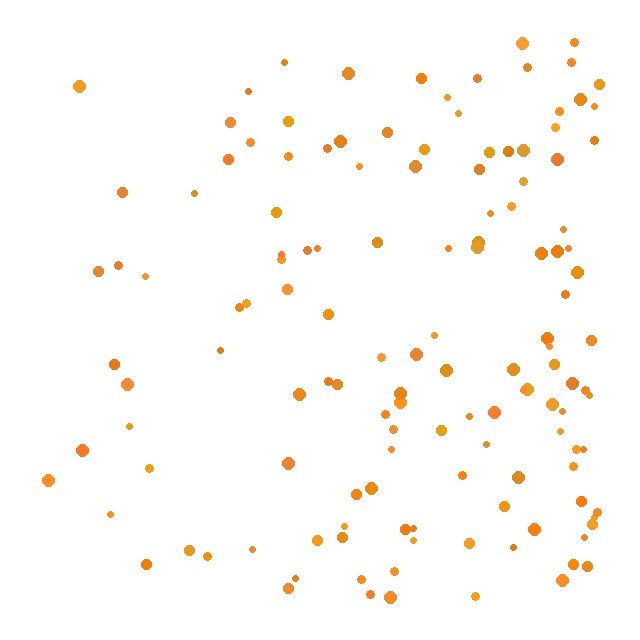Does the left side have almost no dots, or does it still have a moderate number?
Still a moderate number, just noticeably fewer than the right.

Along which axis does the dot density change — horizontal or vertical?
Horizontal.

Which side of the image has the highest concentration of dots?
The right.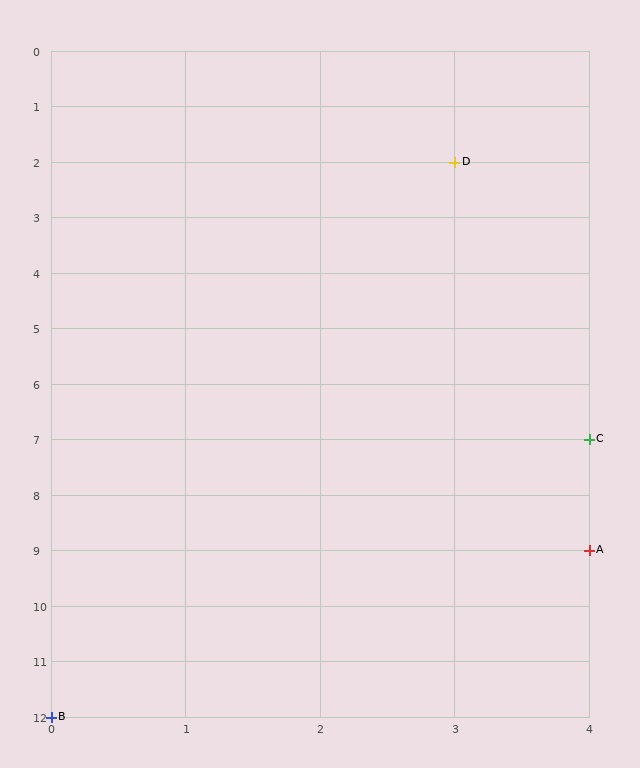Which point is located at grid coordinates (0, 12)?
Point B is at (0, 12).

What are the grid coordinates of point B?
Point B is at grid coordinates (0, 12).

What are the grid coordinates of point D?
Point D is at grid coordinates (3, 2).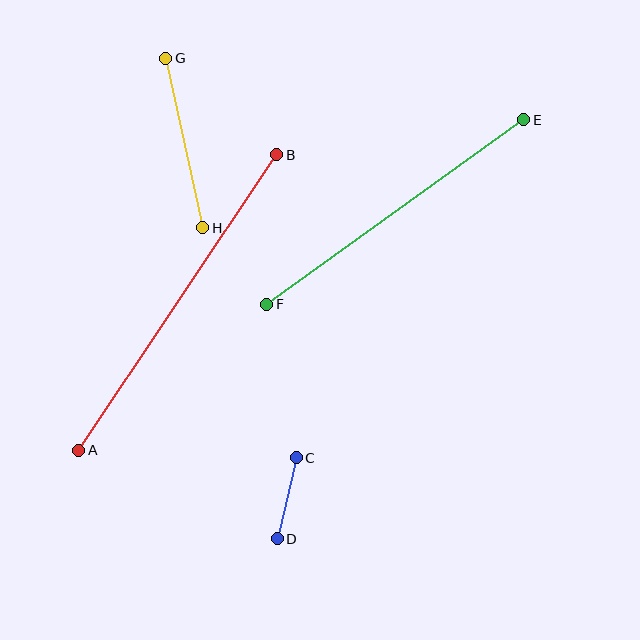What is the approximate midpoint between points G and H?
The midpoint is at approximately (184, 143) pixels.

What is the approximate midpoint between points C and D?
The midpoint is at approximately (287, 498) pixels.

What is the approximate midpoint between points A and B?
The midpoint is at approximately (178, 303) pixels.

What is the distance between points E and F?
The distance is approximately 316 pixels.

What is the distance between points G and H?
The distance is approximately 174 pixels.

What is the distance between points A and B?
The distance is approximately 356 pixels.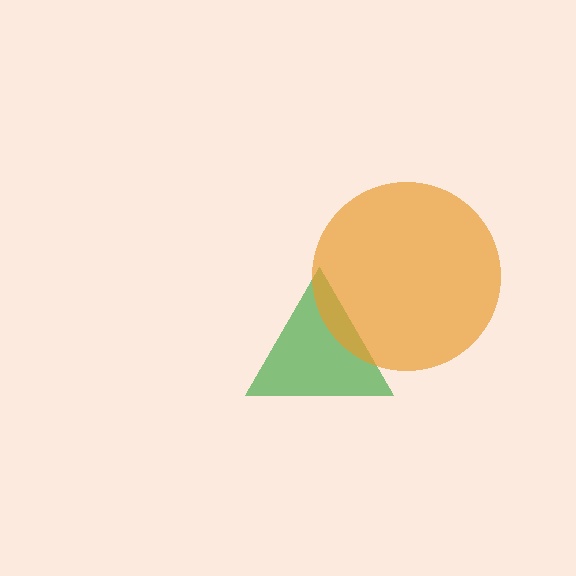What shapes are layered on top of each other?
The layered shapes are: a green triangle, an orange circle.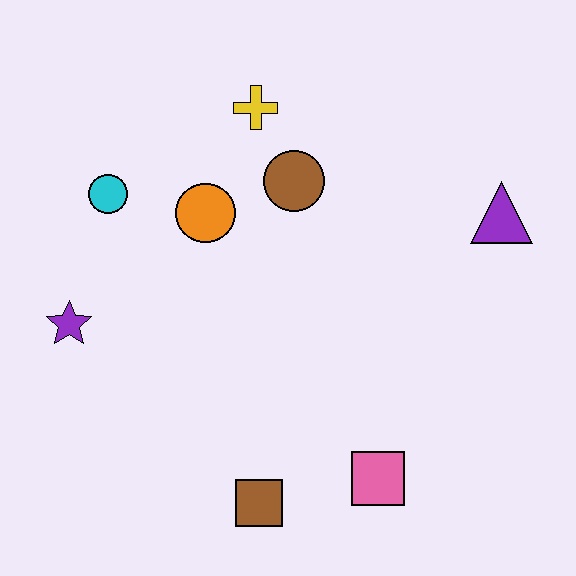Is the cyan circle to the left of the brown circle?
Yes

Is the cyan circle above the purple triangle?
Yes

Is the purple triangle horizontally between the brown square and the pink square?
No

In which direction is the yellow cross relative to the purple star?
The yellow cross is above the purple star.